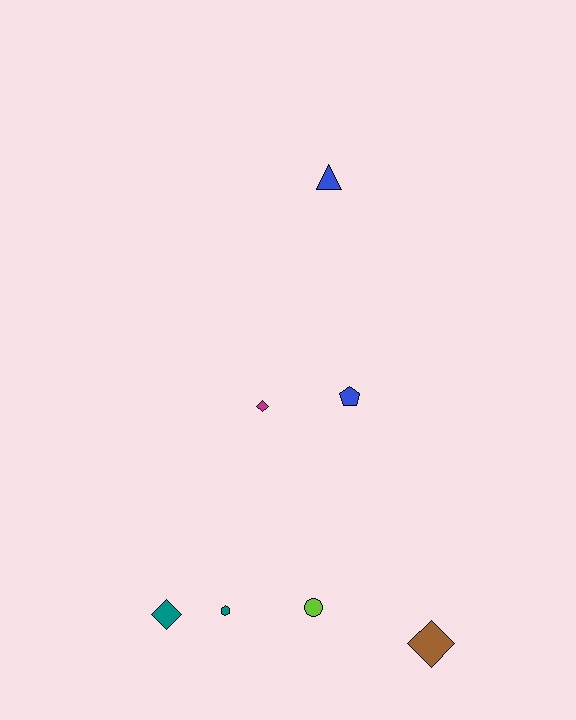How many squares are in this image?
There are no squares.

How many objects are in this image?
There are 7 objects.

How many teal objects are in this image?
There are 2 teal objects.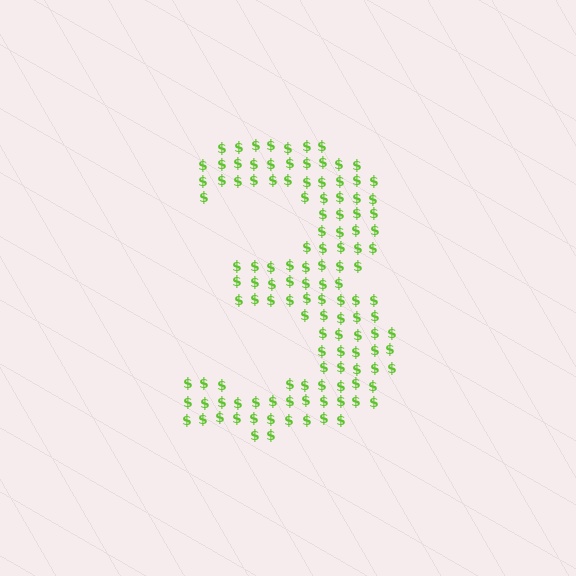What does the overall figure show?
The overall figure shows the digit 3.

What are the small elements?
The small elements are dollar signs.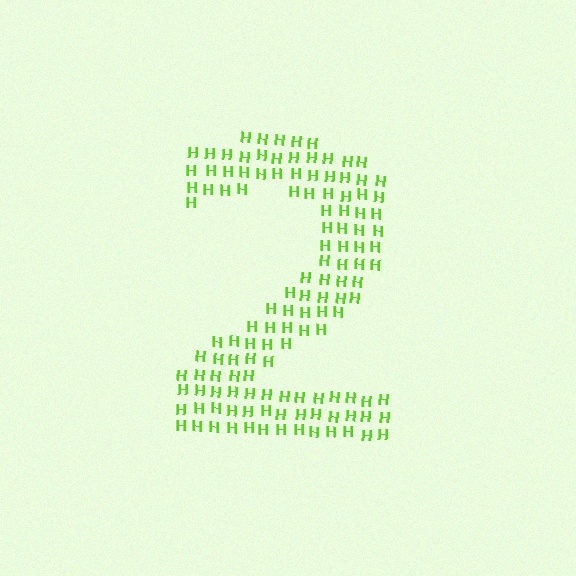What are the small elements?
The small elements are letter H's.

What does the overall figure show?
The overall figure shows the digit 2.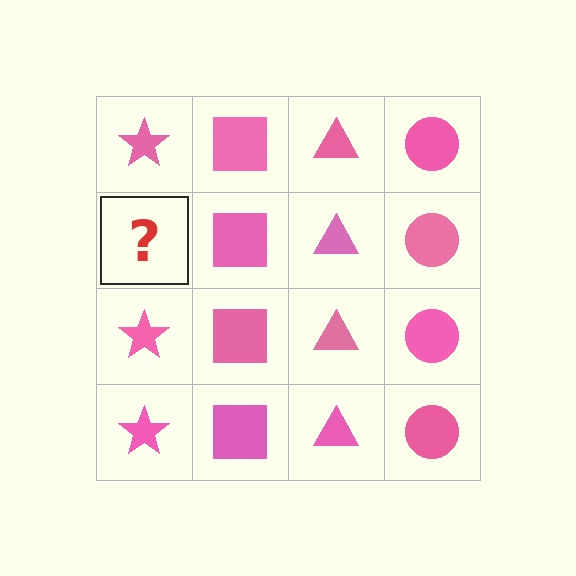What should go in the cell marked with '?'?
The missing cell should contain a pink star.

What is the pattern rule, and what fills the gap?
The rule is that each column has a consistent shape. The gap should be filled with a pink star.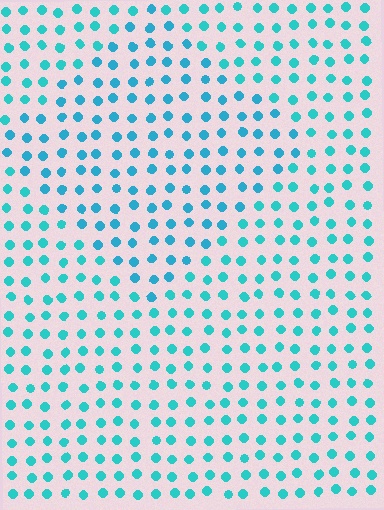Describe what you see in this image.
The image is filled with small cyan elements in a uniform arrangement. A diamond-shaped region is visible where the elements are tinted to a slightly different hue, forming a subtle color boundary.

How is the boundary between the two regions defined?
The boundary is defined purely by a slight shift in hue (about 15 degrees). Spacing, size, and orientation are identical on both sides.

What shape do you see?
I see a diamond.